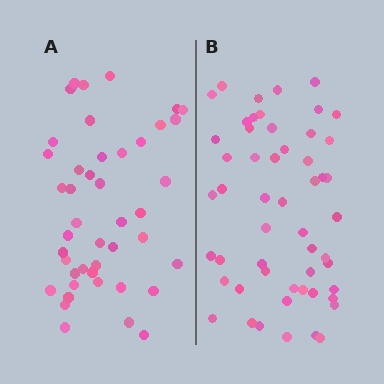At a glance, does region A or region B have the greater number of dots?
Region B (the right region) has more dots.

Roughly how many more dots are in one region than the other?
Region B has roughly 8 or so more dots than region A.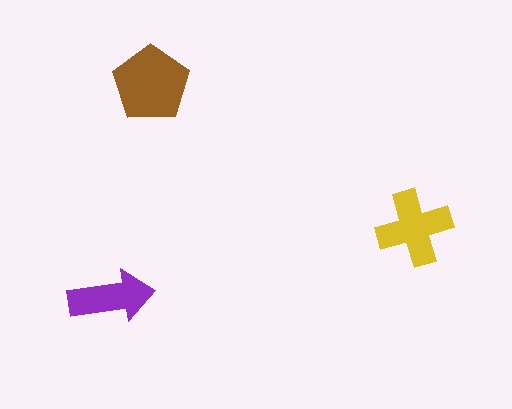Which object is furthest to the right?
The yellow cross is rightmost.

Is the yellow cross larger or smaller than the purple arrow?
Larger.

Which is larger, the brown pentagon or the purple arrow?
The brown pentagon.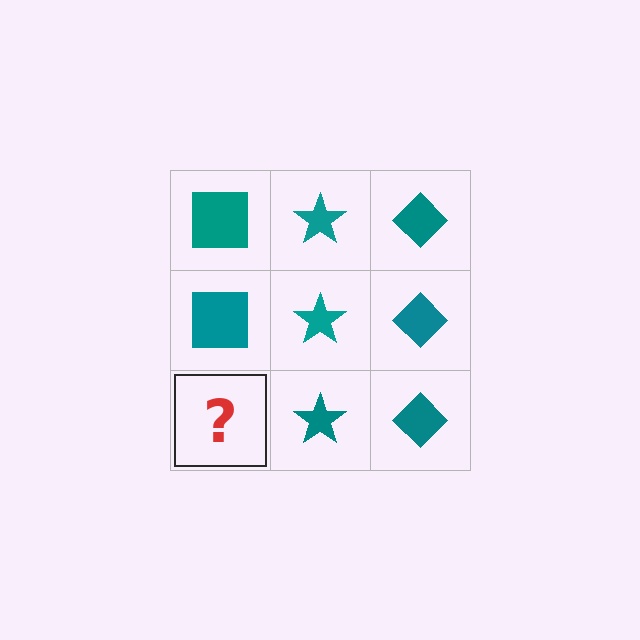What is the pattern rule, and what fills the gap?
The rule is that each column has a consistent shape. The gap should be filled with a teal square.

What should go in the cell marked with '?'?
The missing cell should contain a teal square.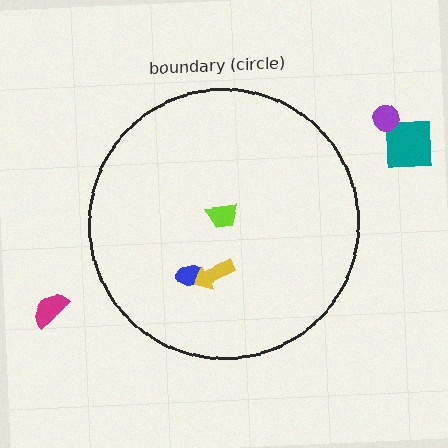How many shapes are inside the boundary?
3 inside, 3 outside.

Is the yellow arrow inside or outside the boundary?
Inside.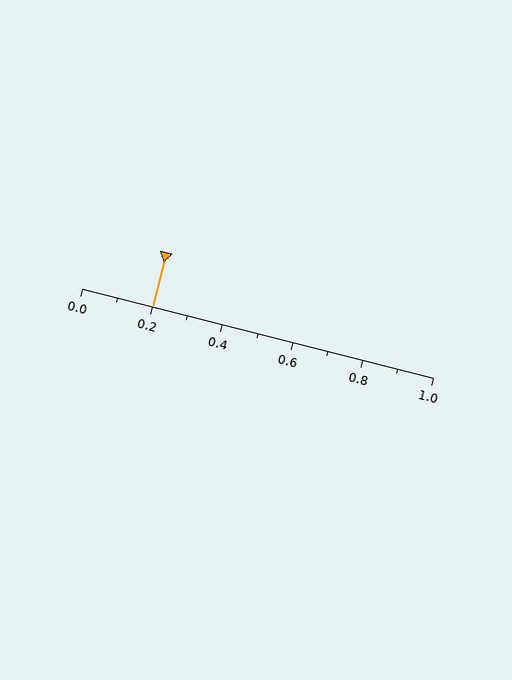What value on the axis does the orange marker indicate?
The marker indicates approximately 0.2.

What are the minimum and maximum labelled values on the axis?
The axis runs from 0.0 to 1.0.